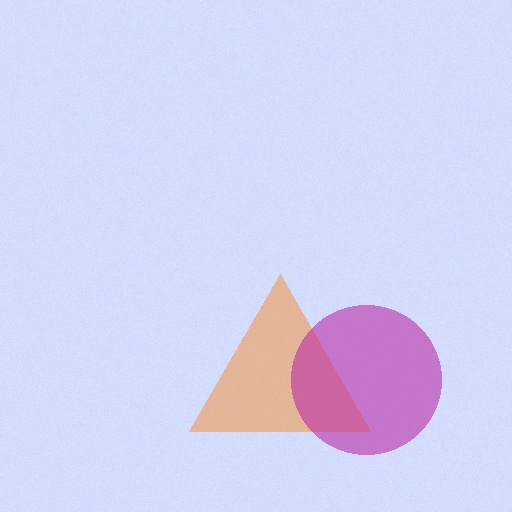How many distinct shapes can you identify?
There are 2 distinct shapes: an orange triangle, a magenta circle.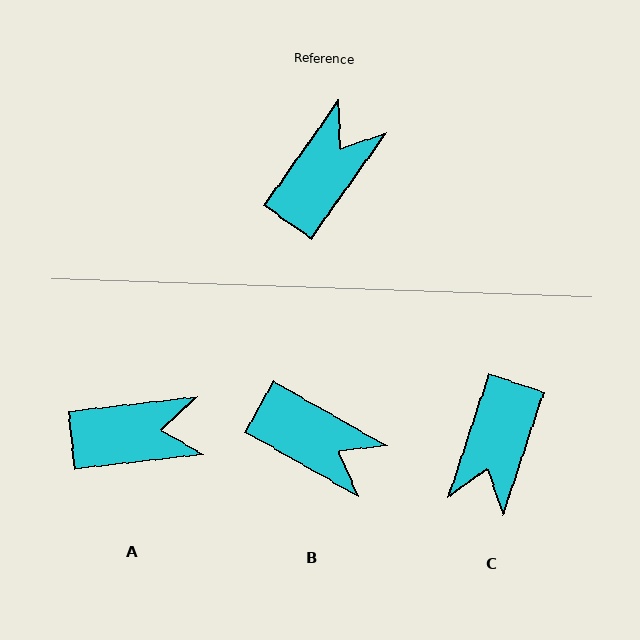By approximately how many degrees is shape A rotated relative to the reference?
Approximately 48 degrees clockwise.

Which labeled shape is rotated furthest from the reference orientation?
C, about 163 degrees away.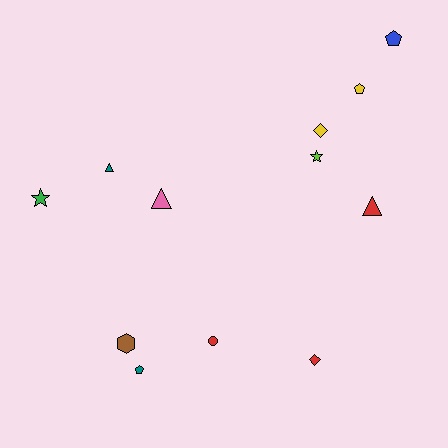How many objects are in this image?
There are 12 objects.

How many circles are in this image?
There is 1 circle.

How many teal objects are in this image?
There are 2 teal objects.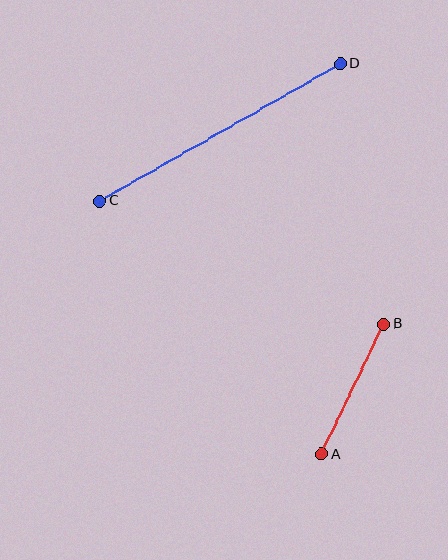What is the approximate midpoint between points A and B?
The midpoint is at approximately (353, 389) pixels.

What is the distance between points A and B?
The distance is approximately 144 pixels.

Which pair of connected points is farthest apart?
Points C and D are farthest apart.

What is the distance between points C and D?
The distance is approximately 277 pixels.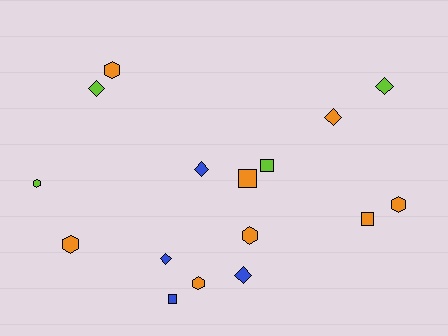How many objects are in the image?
There are 16 objects.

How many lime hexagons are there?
There is 1 lime hexagon.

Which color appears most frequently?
Orange, with 8 objects.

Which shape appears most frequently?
Diamond, with 6 objects.